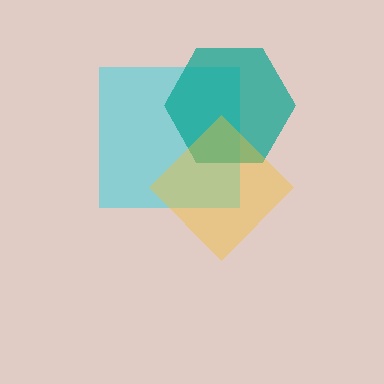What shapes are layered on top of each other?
The layered shapes are: a cyan square, a teal hexagon, a yellow diamond.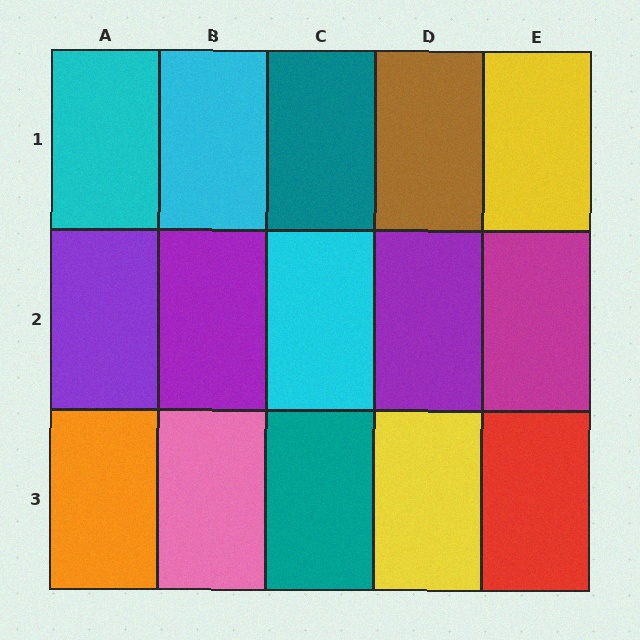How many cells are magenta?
1 cell is magenta.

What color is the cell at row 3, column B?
Pink.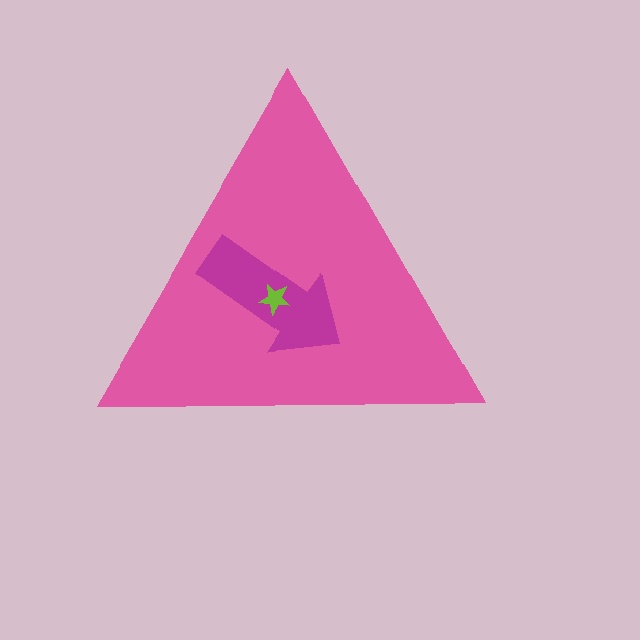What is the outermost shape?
The pink triangle.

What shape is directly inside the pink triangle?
The magenta arrow.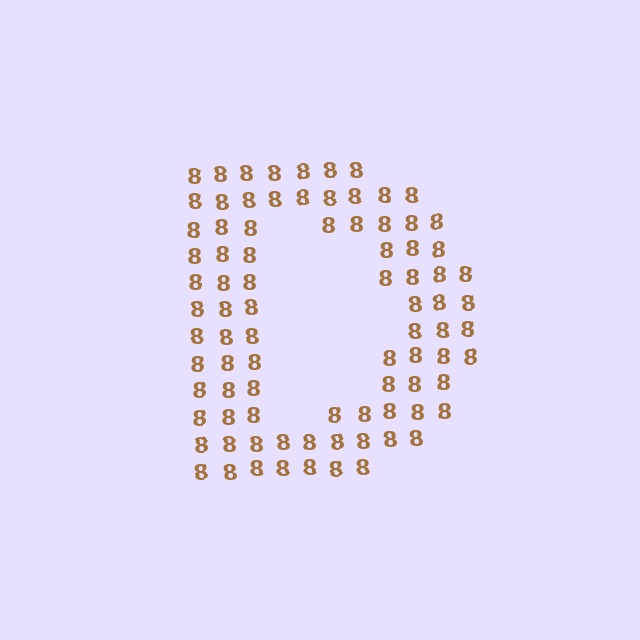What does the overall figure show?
The overall figure shows the letter D.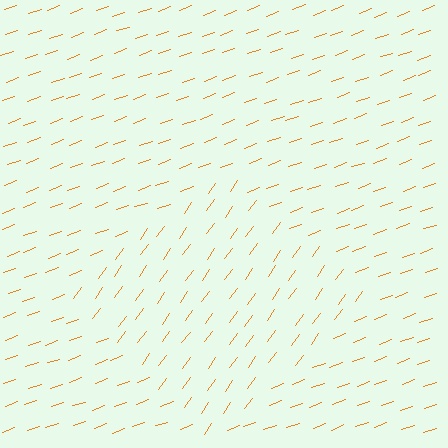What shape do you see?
I see a diamond.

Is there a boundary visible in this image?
Yes, there is a texture boundary formed by a change in line orientation.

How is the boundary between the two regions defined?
The boundary is defined purely by a change in line orientation (approximately 34 degrees difference). All lines are the same color and thickness.